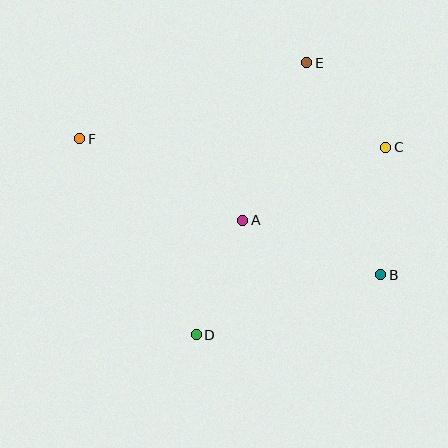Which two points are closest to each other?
Points C and E are closest to each other.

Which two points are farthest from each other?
Points B and F are farthest from each other.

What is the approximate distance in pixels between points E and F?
The distance between E and F is approximately 240 pixels.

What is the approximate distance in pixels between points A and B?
The distance between A and B is approximately 148 pixels.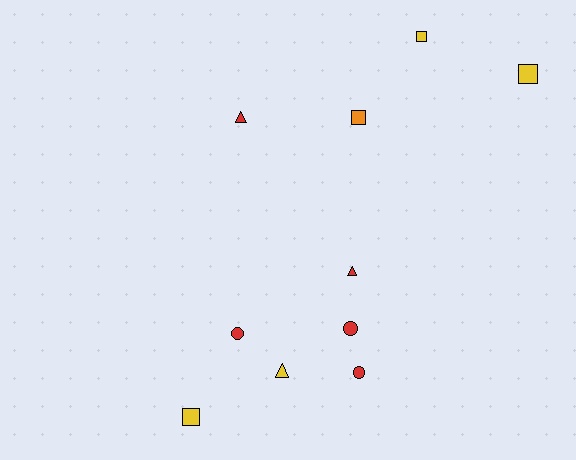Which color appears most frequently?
Red, with 5 objects.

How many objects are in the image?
There are 10 objects.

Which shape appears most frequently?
Square, with 4 objects.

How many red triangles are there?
There are 2 red triangles.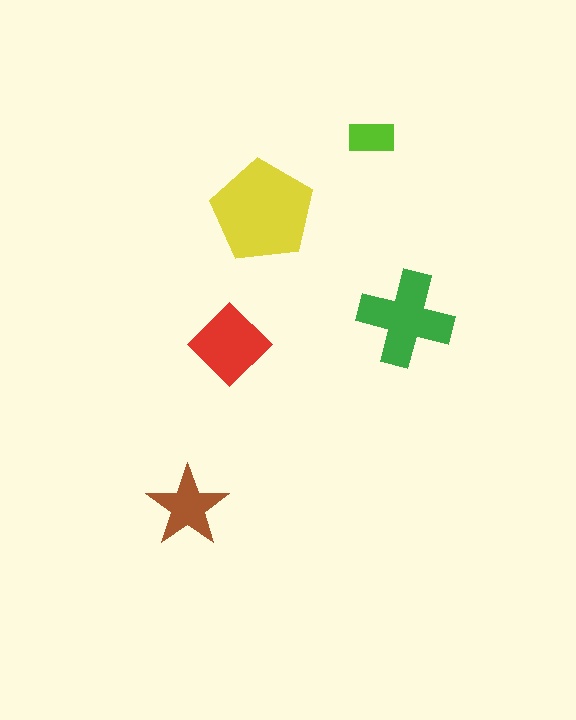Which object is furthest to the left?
The brown star is leftmost.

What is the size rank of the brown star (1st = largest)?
4th.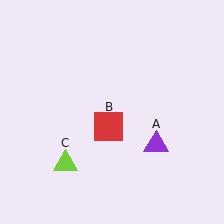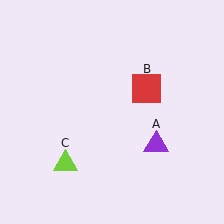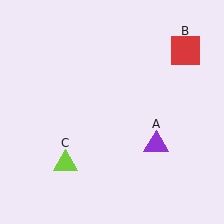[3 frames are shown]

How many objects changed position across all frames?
1 object changed position: red square (object B).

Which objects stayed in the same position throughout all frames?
Purple triangle (object A) and lime triangle (object C) remained stationary.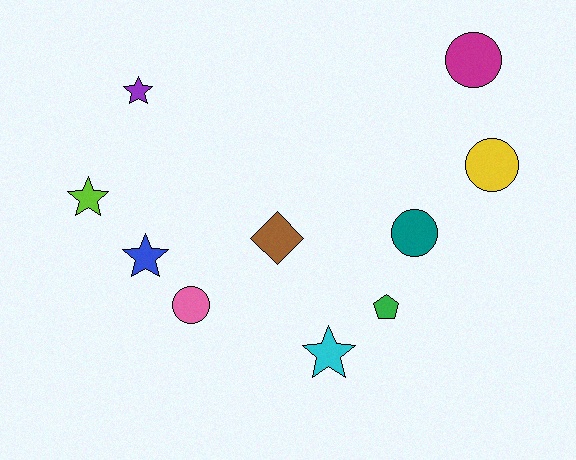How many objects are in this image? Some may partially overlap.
There are 10 objects.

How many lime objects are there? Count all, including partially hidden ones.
There is 1 lime object.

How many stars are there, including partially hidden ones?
There are 4 stars.